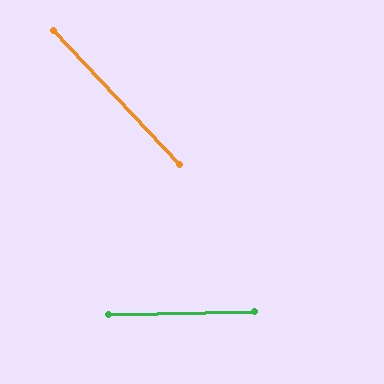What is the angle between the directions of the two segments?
Approximately 48 degrees.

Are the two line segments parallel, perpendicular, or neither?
Neither parallel nor perpendicular — they differ by about 48°.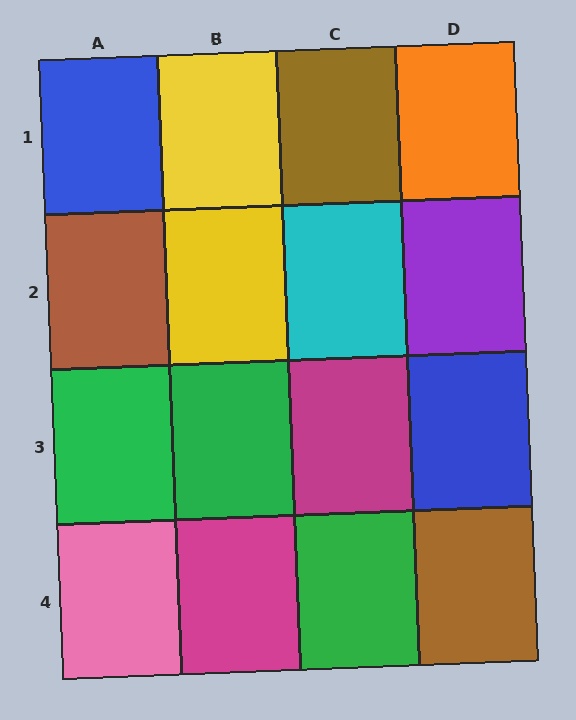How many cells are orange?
1 cell is orange.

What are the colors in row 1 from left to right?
Blue, yellow, brown, orange.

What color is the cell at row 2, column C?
Cyan.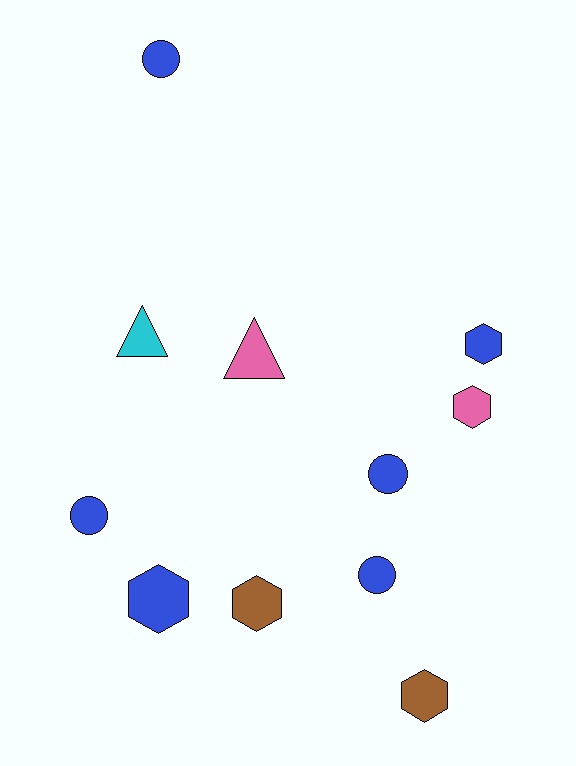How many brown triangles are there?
There are no brown triangles.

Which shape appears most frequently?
Hexagon, with 5 objects.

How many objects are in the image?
There are 11 objects.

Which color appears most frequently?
Blue, with 6 objects.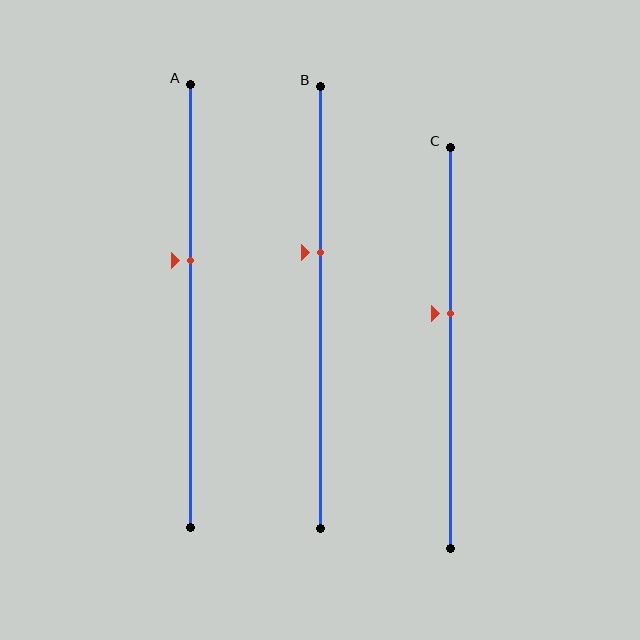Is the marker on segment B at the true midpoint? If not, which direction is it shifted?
No, the marker on segment B is shifted upward by about 12% of the segment length.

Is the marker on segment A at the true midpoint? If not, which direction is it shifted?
No, the marker on segment A is shifted upward by about 10% of the segment length.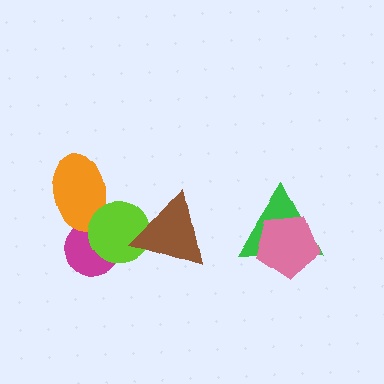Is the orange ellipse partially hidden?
Yes, it is partially covered by another shape.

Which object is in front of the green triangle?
The pink pentagon is in front of the green triangle.